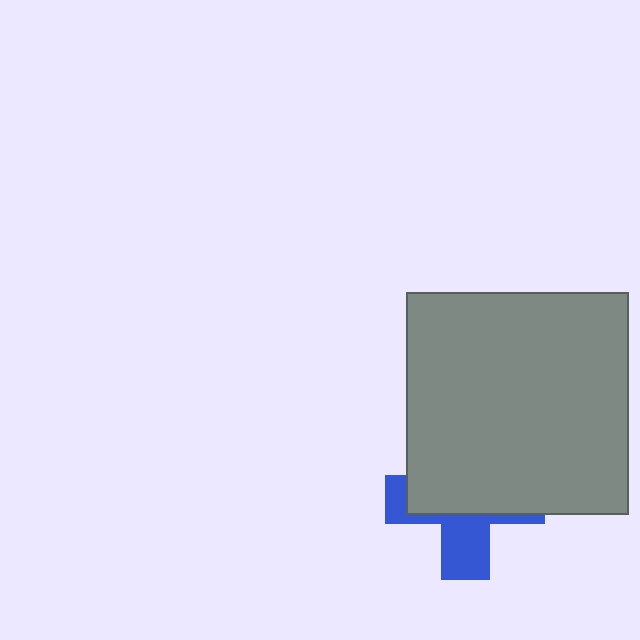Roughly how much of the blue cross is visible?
A small part of it is visible (roughly 37%).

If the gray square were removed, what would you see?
You would see the complete blue cross.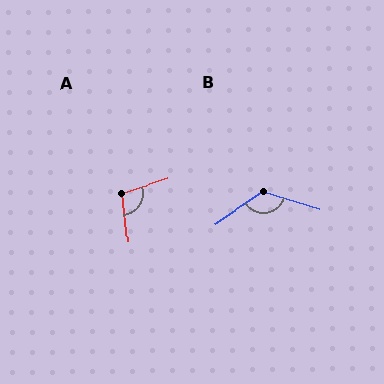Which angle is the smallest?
A, at approximately 101 degrees.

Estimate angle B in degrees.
Approximately 128 degrees.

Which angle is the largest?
B, at approximately 128 degrees.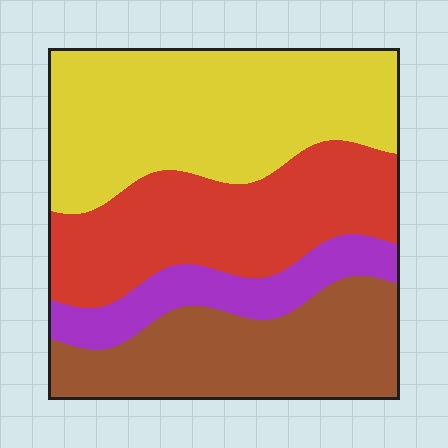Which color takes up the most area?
Yellow, at roughly 35%.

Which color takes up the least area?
Purple, at roughly 10%.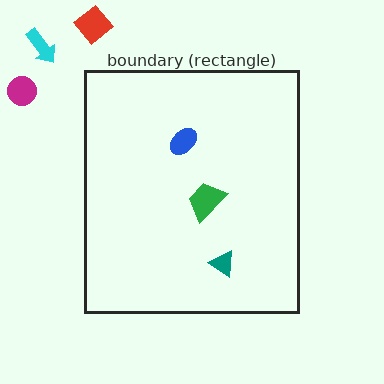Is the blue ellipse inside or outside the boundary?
Inside.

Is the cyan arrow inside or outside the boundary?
Outside.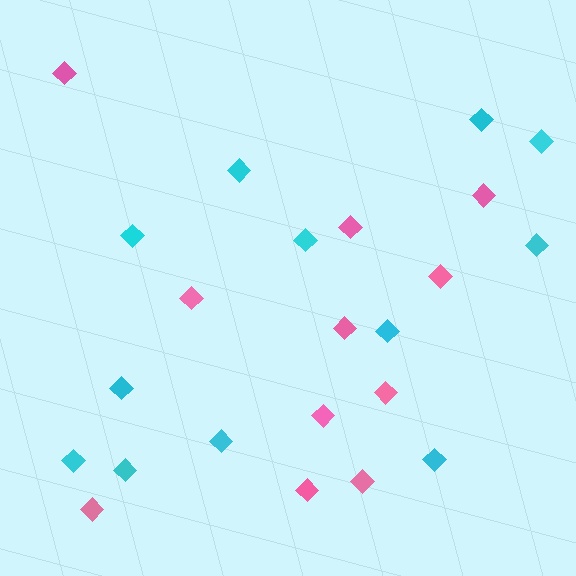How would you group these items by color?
There are 2 groups: one group of pink diamonds (11) and one group of cyan diamonds (12).